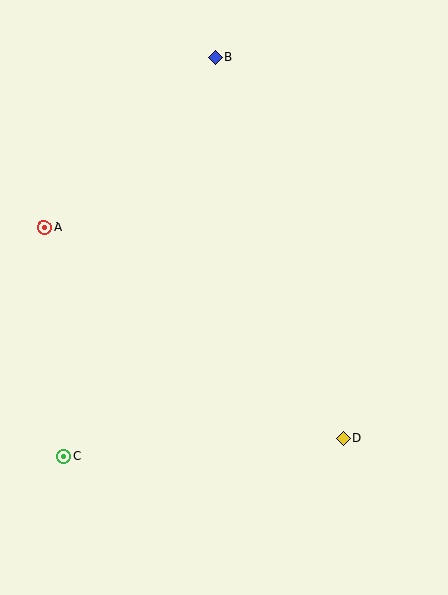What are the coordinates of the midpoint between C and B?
The midpoint between C and B is at (140, 257).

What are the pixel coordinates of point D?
Point D is at (343, 438).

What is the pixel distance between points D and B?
The distance between D and B is 402 pixels.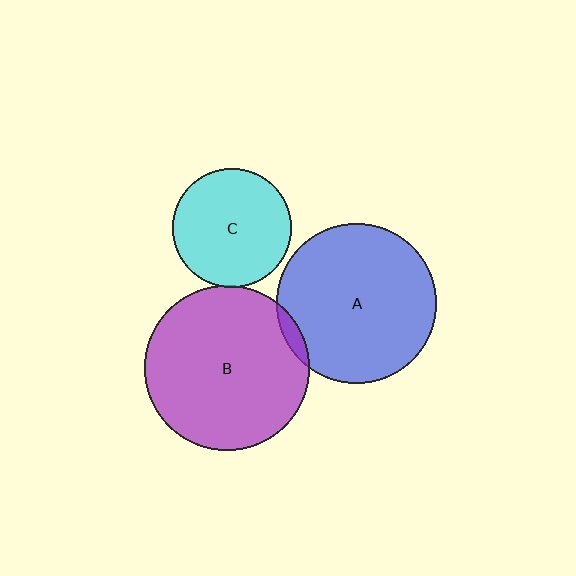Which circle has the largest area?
Circle B (purple).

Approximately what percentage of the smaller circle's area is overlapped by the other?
Approximately 5%.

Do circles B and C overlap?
Yes.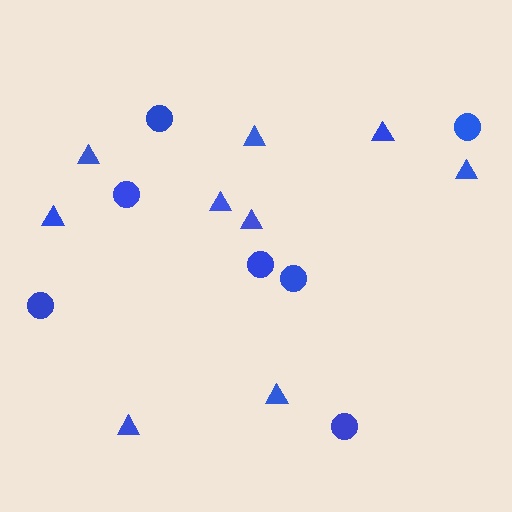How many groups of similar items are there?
There are 2 groups: one group of circles (7) and one group of triangles (9).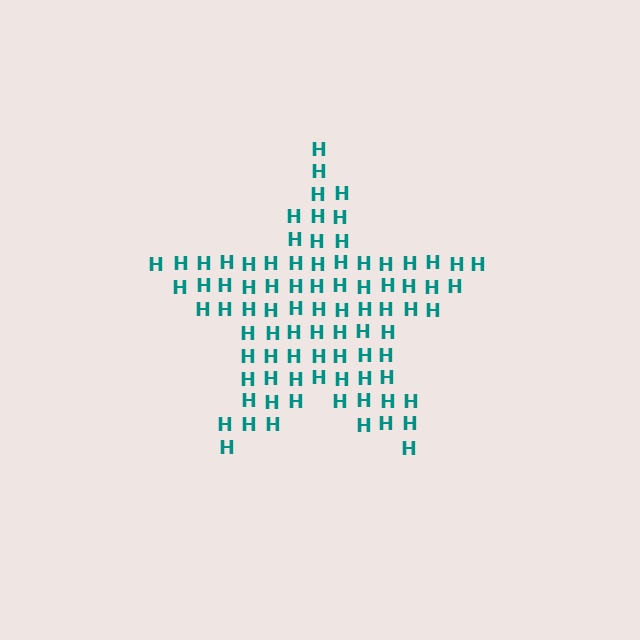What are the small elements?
The small elements are letter H's.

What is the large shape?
The large shape is a star.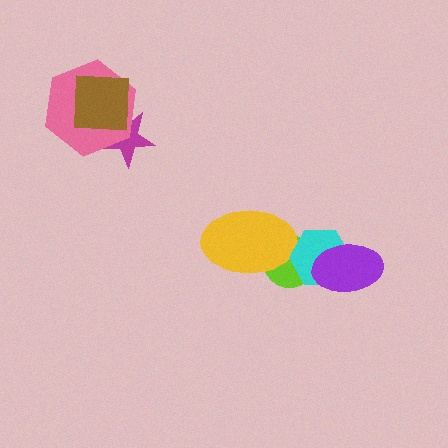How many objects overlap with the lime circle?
2 objects overlap with the lime circle.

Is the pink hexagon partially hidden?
Yes, it is partially covered by another shape.